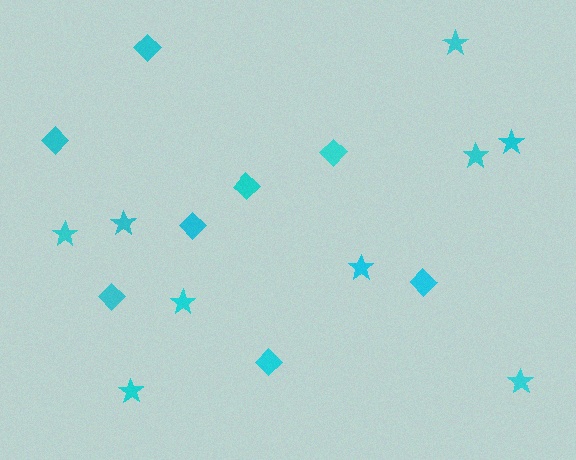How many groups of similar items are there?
There are 2 groups: one group of diamonds (8) and one group of stars (9).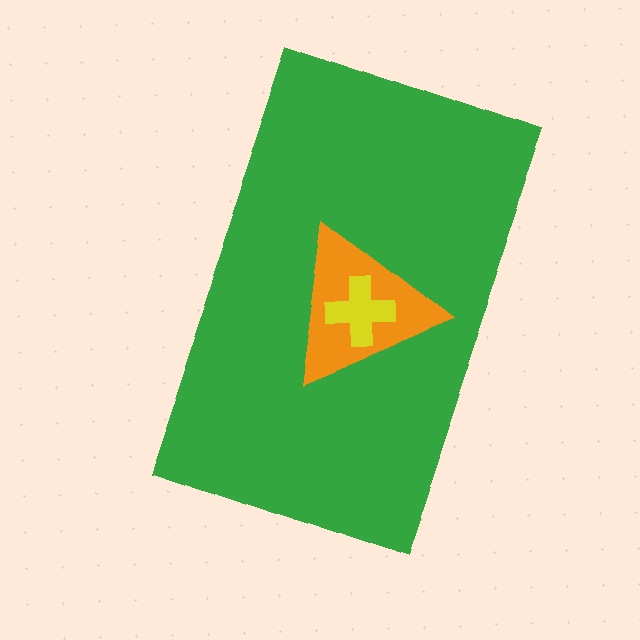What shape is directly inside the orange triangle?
The yellow cross.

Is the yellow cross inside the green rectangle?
Yes.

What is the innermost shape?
The yellow cross.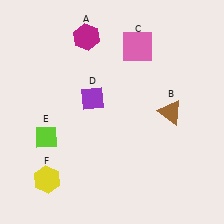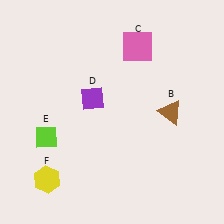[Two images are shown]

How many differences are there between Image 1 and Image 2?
There is 1 difference between the two images.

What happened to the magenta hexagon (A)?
The magenta hexagon (A) was removed in Image 2. It was in the top-left area of Image 1.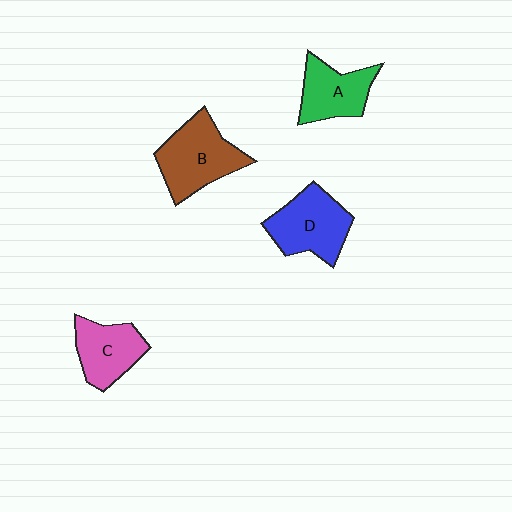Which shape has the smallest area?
Shape C (pink).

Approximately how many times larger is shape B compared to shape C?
Approximately 1.3 times.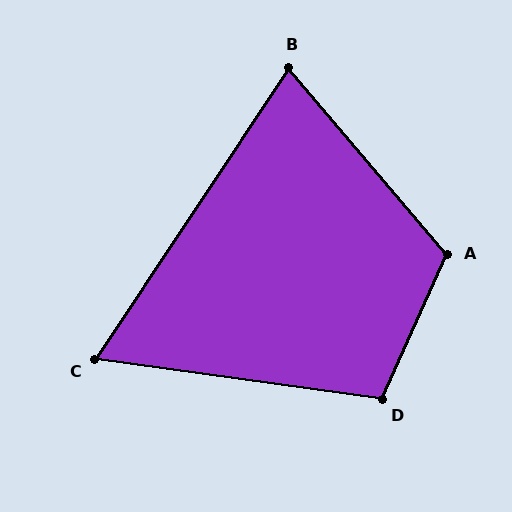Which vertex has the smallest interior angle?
C, at approximately 64 degrees.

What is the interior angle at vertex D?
Approximately 106 degrees (obtuse).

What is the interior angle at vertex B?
Approximately 74 degrees (acute).